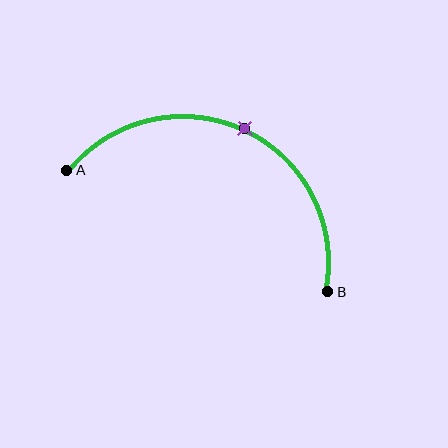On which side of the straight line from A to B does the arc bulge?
The arc bulges above the straight line connecting A and B.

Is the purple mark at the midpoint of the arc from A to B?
Yes. The purple mark lies on the arc at equal arc-length from both A and B — it is the arc midpoint.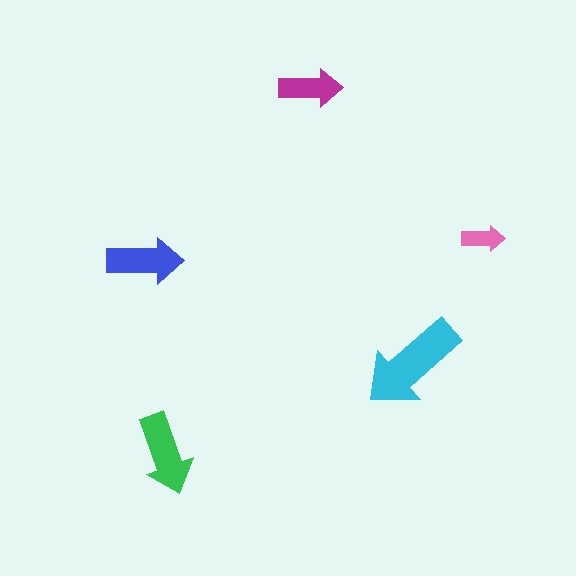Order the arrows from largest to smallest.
the cyan one, the green one, the blue one, the magenta one, the pink one.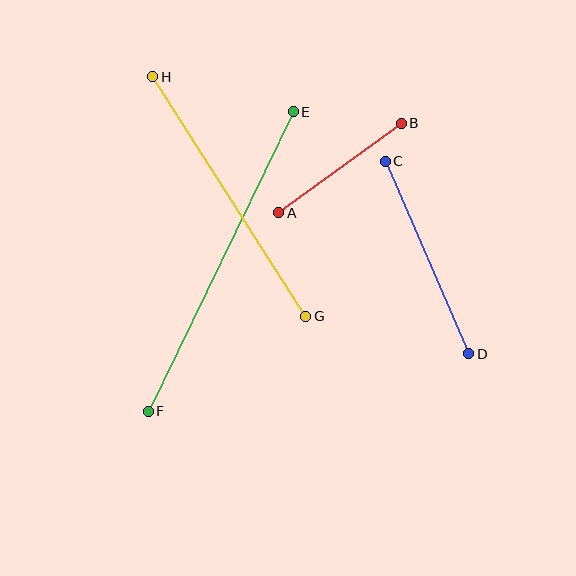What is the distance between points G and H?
The distance is approximately 284 pixels.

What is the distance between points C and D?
The distance is approximately 210 pixels.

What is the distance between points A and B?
The distance is approximately 152 pixels.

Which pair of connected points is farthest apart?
Points E and F are farthest apart.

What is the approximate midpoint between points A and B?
The midpoint is at approximately (340, 168) pixels.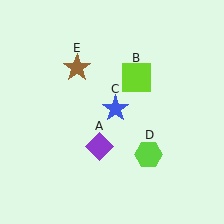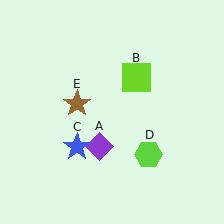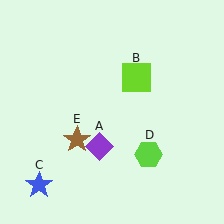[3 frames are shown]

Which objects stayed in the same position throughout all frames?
Purple diamond (object A) and lime square (object B) and lime hexagon (object D) remained stationary.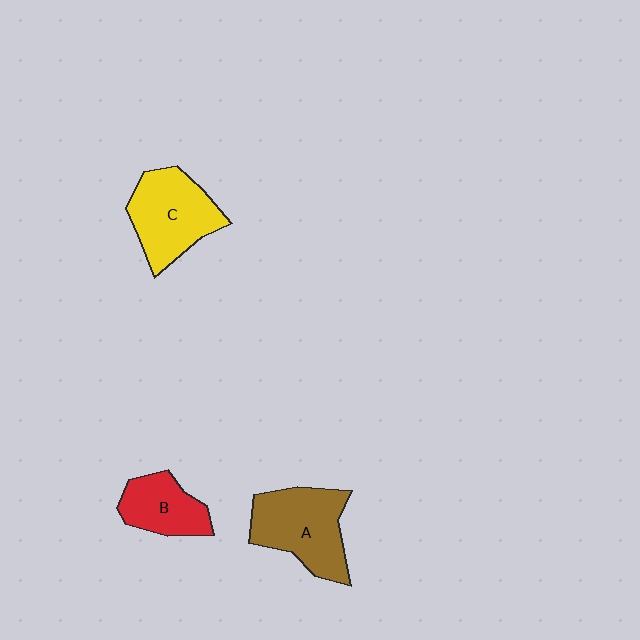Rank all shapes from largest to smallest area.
From largest to smallest: A (brown), C (yellow), B (red).